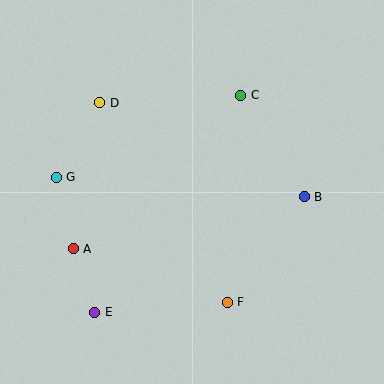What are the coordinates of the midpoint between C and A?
The midpoint between C and A is at (157, 172).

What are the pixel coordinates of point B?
Point B is at (304, 197).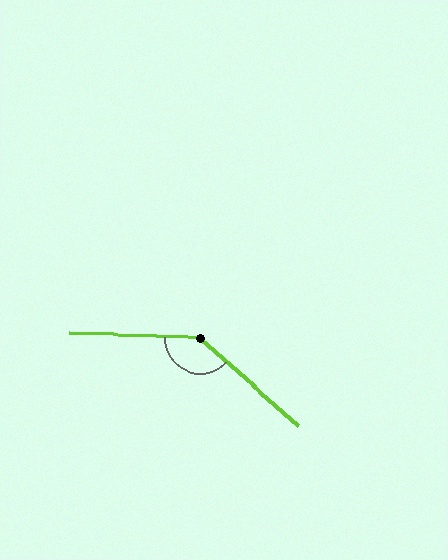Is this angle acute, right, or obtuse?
It is obtuse.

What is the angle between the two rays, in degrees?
Approximately 141 degrees.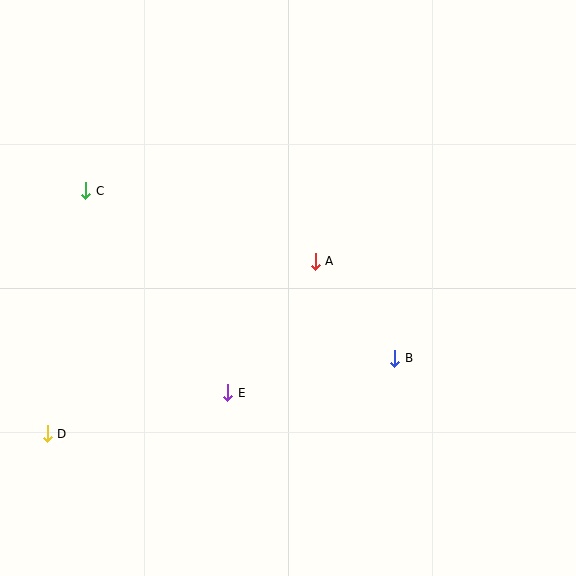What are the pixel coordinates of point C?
Point C is at (86, 191).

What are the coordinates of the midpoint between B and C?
The midpoint between B and C is at (240, 275).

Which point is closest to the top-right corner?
Point A is closest to the top-right corner.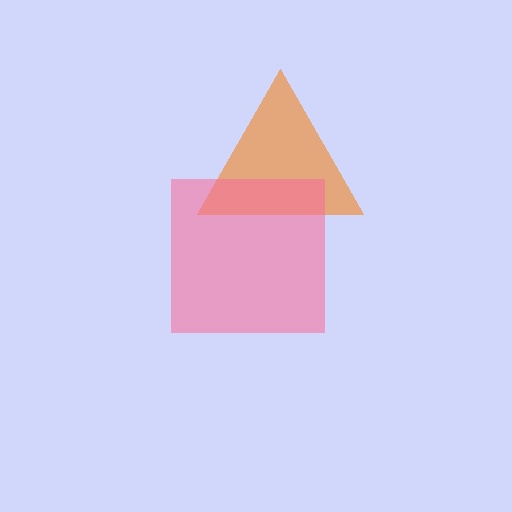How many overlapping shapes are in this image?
There are 2 overlapping shapes in the image.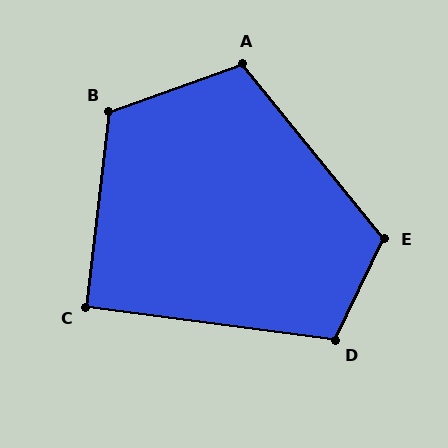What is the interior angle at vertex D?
Approximately 108 degrees (obtuse).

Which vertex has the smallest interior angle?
C, at approximately 91 degrees.